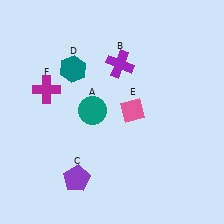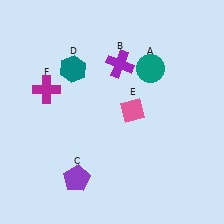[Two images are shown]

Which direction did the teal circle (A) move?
The teal circle (A) moved right.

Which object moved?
The teal circle (A) moved right.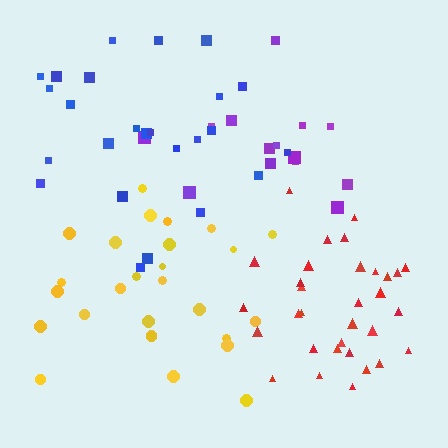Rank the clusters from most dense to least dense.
red, yellow, purple, blue.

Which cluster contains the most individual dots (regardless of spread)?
Red (32).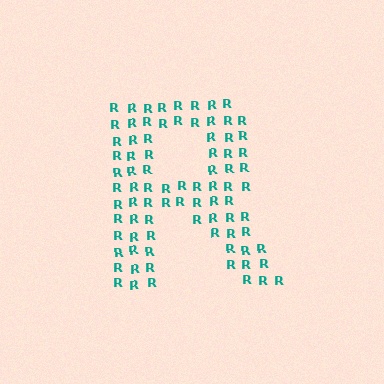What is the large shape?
The large shape is the letter R.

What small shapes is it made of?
It is made of small letter R's.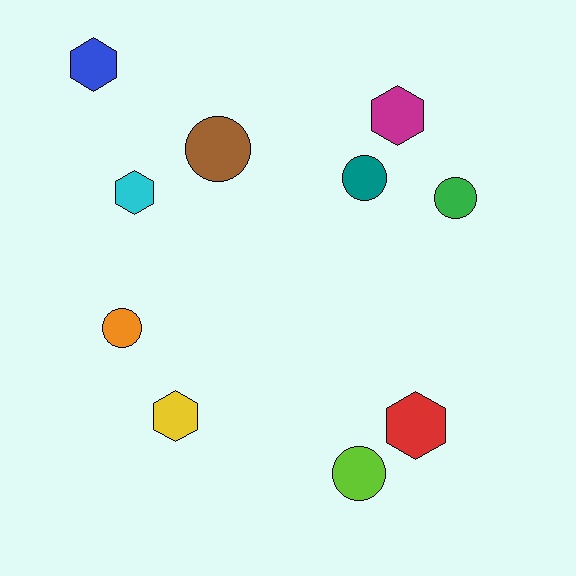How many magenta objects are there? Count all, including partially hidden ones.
There is 1 magenta object.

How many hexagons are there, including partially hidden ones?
There are 5 hexagons.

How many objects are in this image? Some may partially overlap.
There are 10 objects.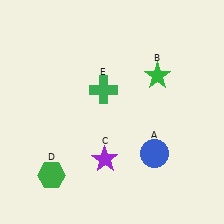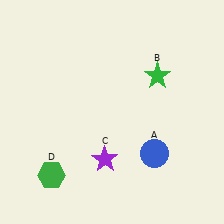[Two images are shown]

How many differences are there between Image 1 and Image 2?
There is 1 difference between the two images.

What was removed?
The green cross (E) was removed in Image 2.